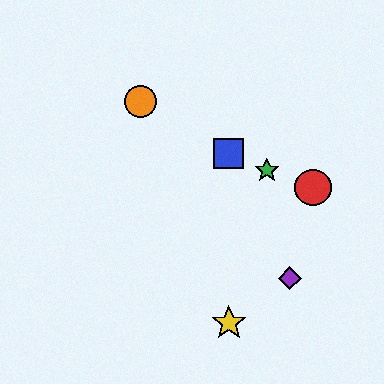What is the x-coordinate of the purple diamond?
The purple diamond is at x≈290.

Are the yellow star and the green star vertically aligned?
No, the yellow star is at x≈229 and the green star is at x≈267.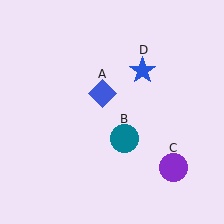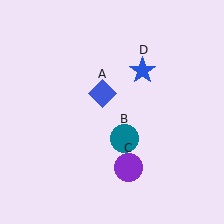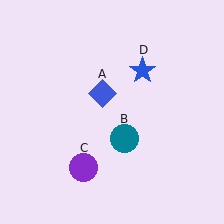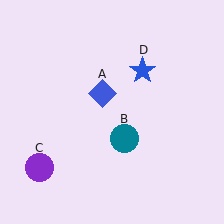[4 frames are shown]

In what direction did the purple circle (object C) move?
The purple circle (object C) moved left.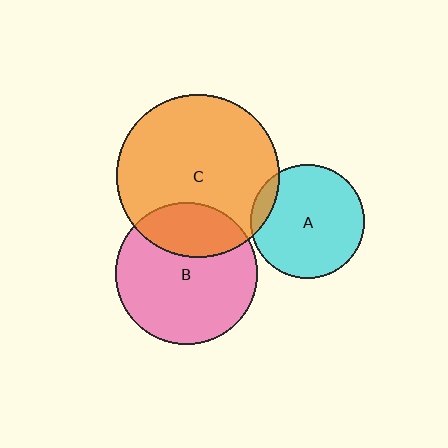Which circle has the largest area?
Circle C (orange).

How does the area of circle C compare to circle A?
Approximately 2.0 times.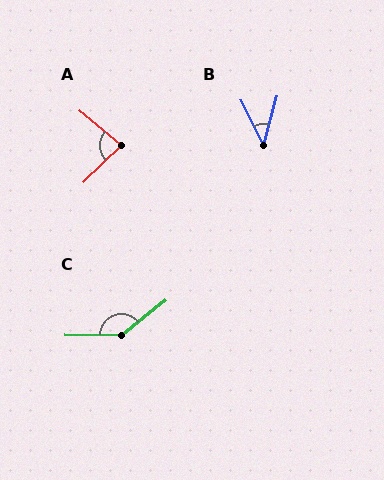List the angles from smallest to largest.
B (41°), A (84°), C (142°).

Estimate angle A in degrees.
Approximately 84 degrees.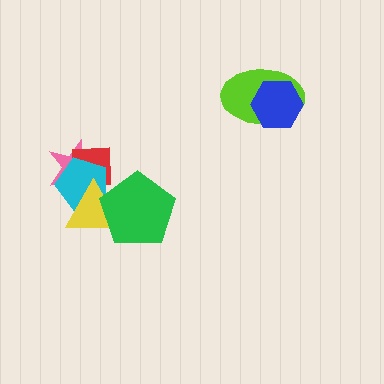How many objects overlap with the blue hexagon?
1 object overlaps with the blue hexagon.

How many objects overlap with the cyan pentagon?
4 objects overlap with the cyan pentagon.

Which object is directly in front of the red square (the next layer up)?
The cyan pentagon is directly in front of the red square.